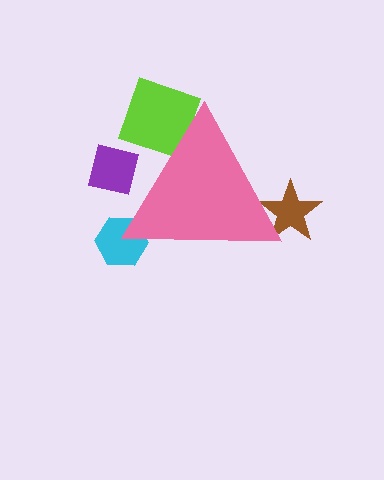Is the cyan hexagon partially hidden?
Yes, the cyan hexagon is partially hidden behind the pink triangle.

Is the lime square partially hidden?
Yes, the lime square is partially hidden behind the pink triangle.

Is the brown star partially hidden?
Yes, the brown star is partially hidden behind the pink triangle.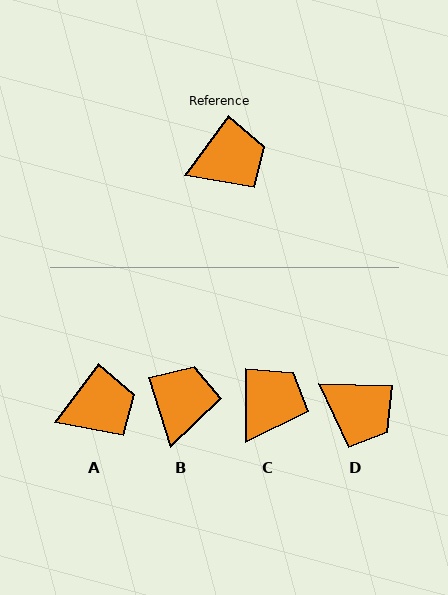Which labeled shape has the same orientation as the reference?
A.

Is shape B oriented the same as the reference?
No, it is off by about 54 degrees.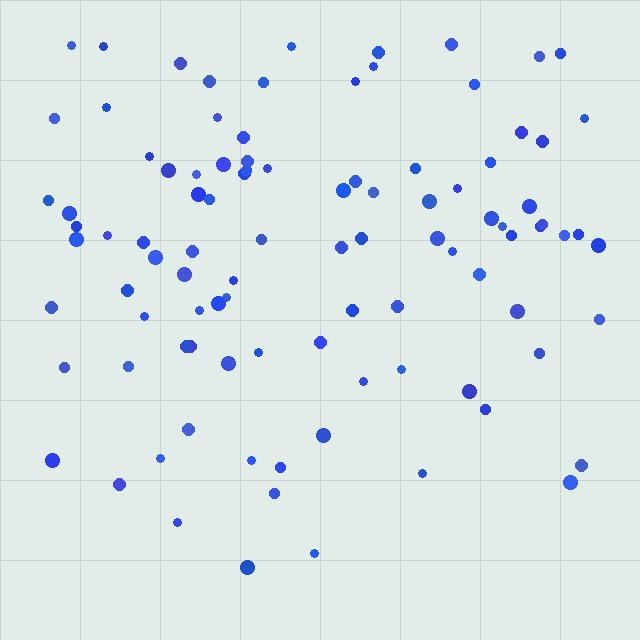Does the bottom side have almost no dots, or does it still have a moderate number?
Still a moderate number, just noticeably fewer than the top.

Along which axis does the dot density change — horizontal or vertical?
Vertical.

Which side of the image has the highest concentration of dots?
The top.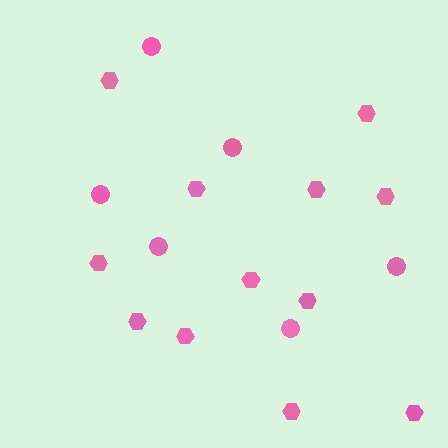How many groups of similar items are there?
There are 2 groups: one group of hexagons (12) and one group of circles (6).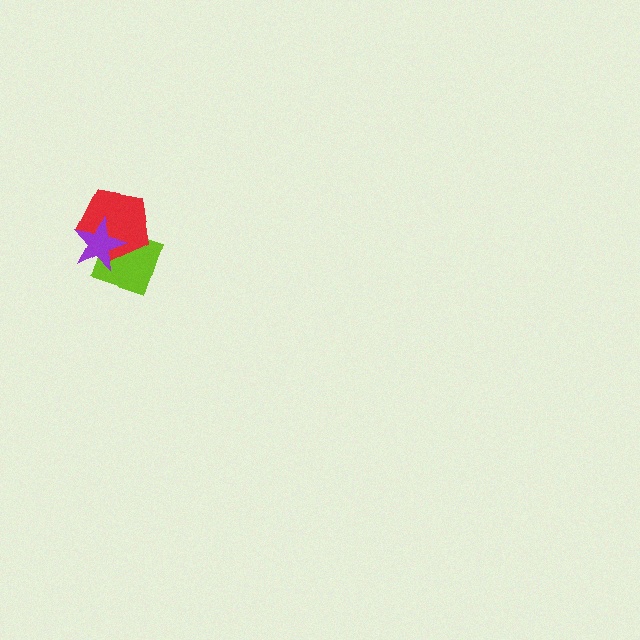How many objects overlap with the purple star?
2 objects overlap with the purple star.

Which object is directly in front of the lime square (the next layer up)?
The red pentagon is directly in front of the lime square.